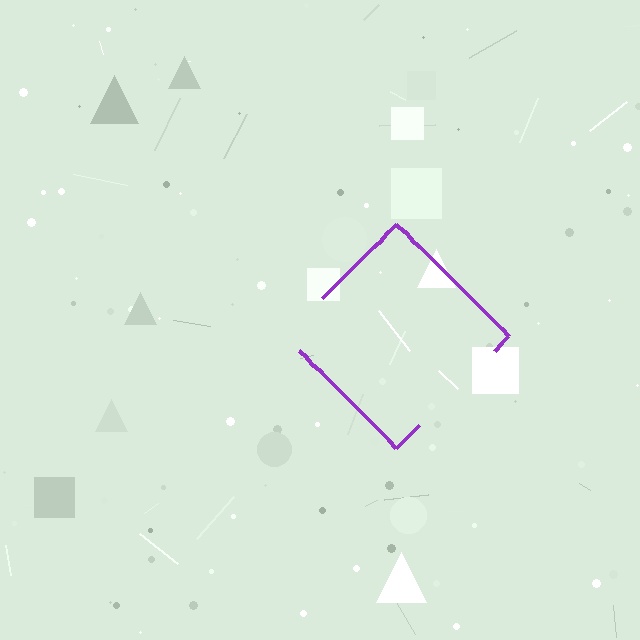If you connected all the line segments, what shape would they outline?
They would outline a diamond.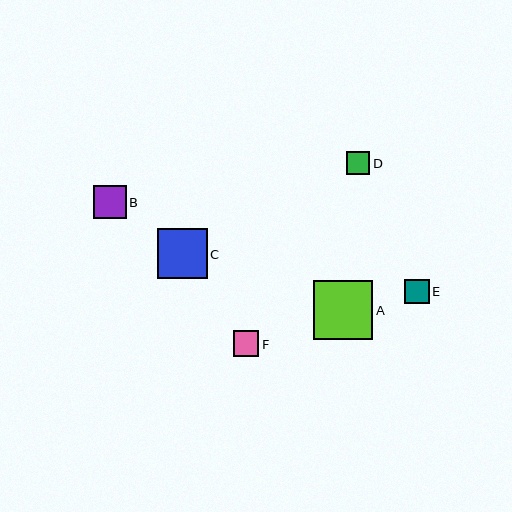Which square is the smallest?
Square D is the smallest with a size of approximately 23 pixels.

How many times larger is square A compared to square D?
Square A is approximately 2.6 times the size of square D.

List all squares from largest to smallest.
From largest to smallest: A, C, B, F, E, D.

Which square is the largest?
Square A is the largest with a size of approximately 59 pixels.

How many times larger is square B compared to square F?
Square B is approximately 1.3 times the size of square F.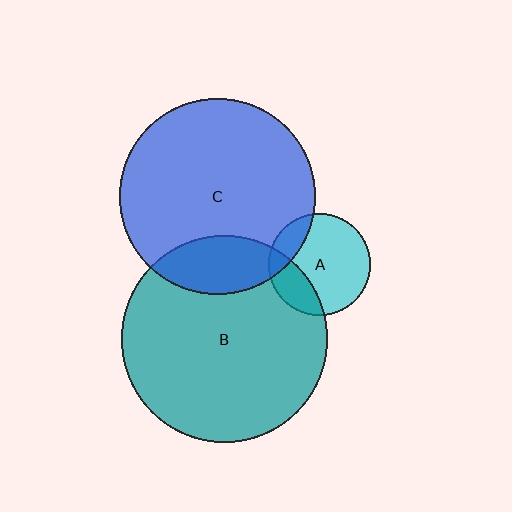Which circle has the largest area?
Circle B (teal).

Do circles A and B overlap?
Yes.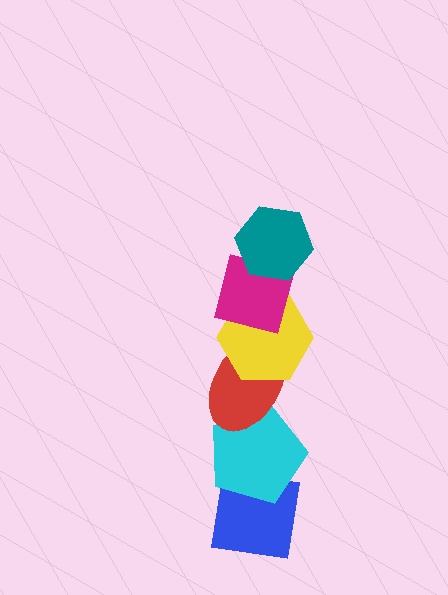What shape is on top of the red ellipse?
The yellow hexagon is on top of the red ellipse.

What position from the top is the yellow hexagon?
The yellow hexagon is 3rd from the top.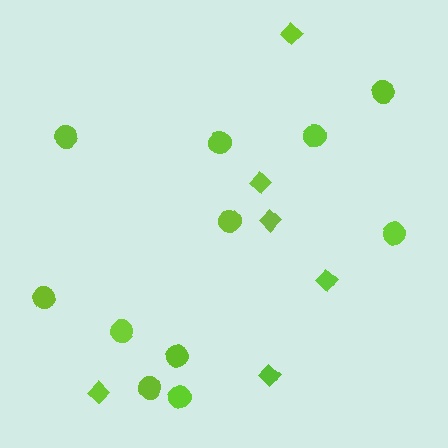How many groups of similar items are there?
There are 2 groups: one group of circles (11) and one group of diamonds (6).